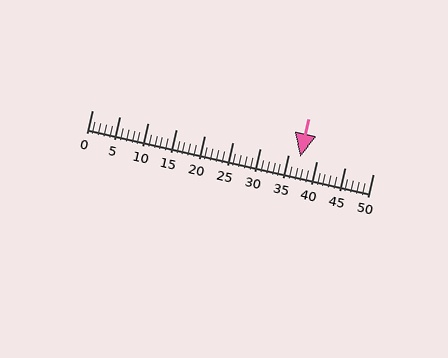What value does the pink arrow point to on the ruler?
The pink arrow points to approximately 37.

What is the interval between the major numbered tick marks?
The major tick marks are spaced 5 units apart.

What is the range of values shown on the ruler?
The ruler shows values from 0 to 50.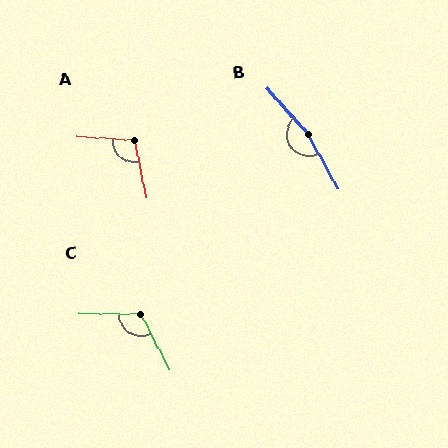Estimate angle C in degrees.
Approximately 118 degrees.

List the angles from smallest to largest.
A (105°), C (118°), B (166°).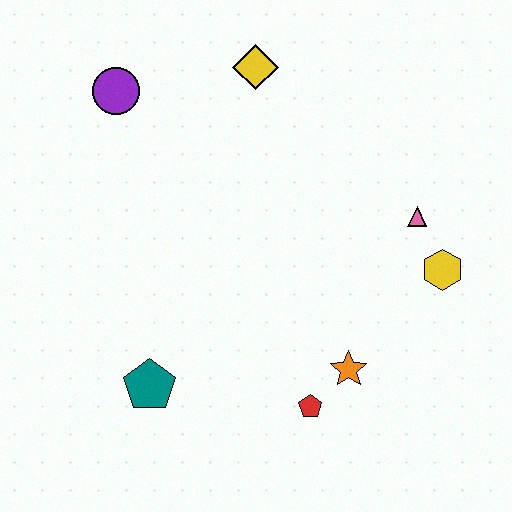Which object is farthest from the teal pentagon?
The yellow diamond is farthest from the teal pentagon.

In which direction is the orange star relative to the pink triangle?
The orange star is below the pink triangle.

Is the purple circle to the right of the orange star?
No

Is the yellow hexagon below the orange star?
No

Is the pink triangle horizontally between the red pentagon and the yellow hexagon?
Yes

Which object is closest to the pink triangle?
The yellow hexagon is closest to the pink triangle.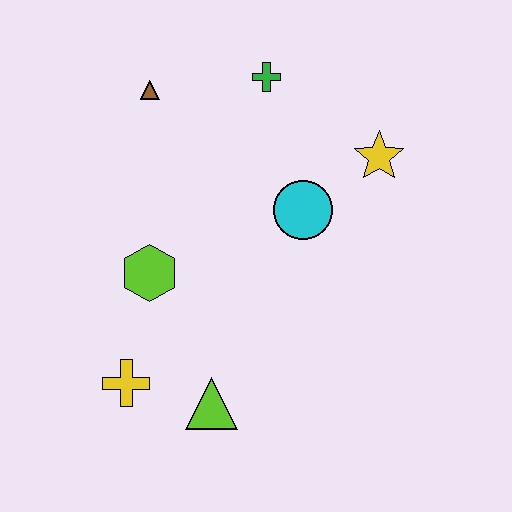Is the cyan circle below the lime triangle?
No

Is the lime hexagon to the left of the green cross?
Yes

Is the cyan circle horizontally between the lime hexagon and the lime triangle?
No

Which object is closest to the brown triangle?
The green cross is closest to the brown triangle.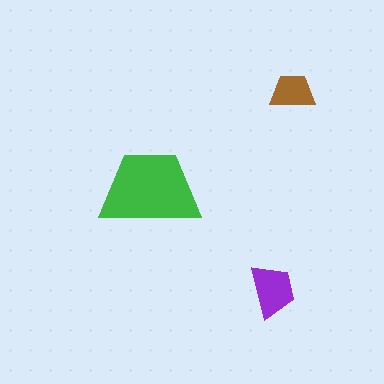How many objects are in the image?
There are 3 objects in the image.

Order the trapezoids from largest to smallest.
the green one, the purple one, the brown one.